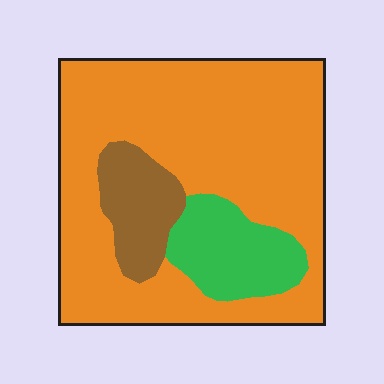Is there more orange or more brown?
Orange.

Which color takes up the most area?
Orange, at roughly 75%.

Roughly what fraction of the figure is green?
Green covers roughly 15% of the figure.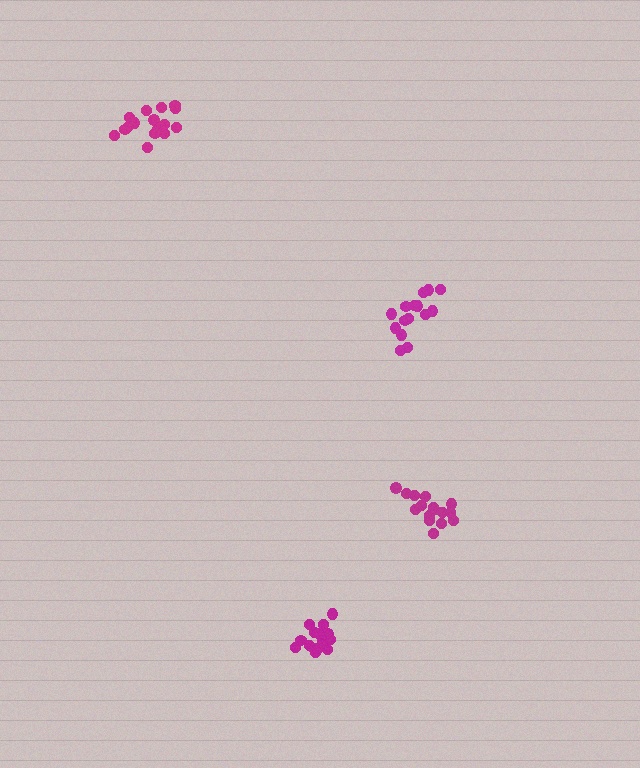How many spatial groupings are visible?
There are 4 spatial groupings.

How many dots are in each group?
Group 1: 16 dots, Group 2: 16 dots, Group 3: 16 dots, Group 4: 15 dots (63 total).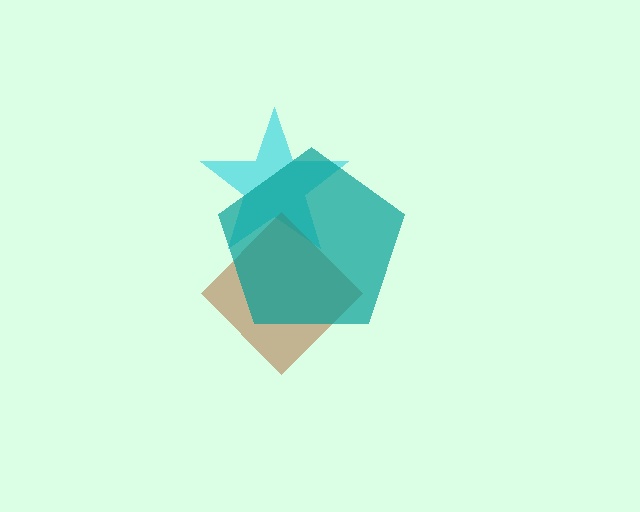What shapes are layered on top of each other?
The layered shapes are: a cyan star, a brown diamond, a teal pentagon.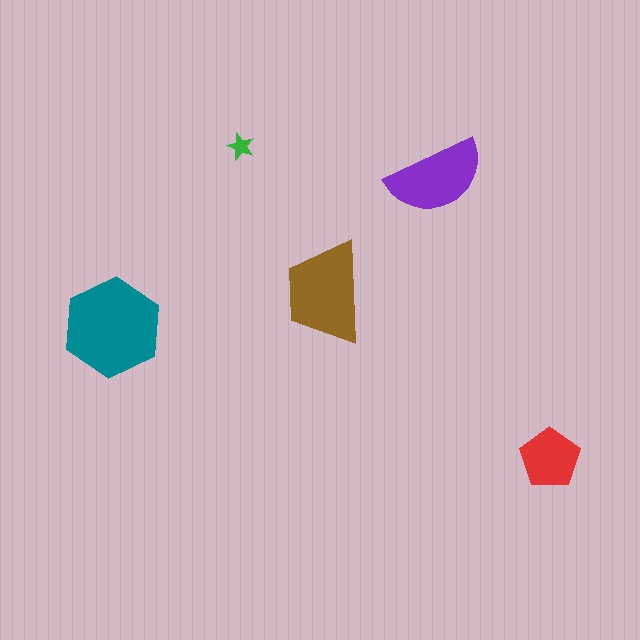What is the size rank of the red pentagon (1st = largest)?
4th.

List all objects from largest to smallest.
The teal hexagon, the brown trapezoid, the purple semicircle, the red pentagon, the green star.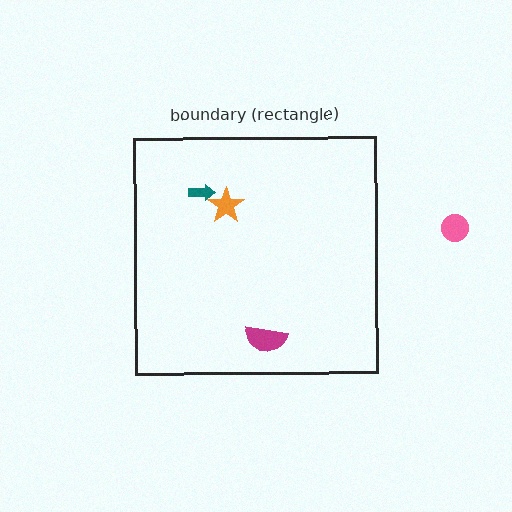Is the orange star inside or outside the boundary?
Inside.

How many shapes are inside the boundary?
3 inside, 1 outside.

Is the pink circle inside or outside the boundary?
Outside.